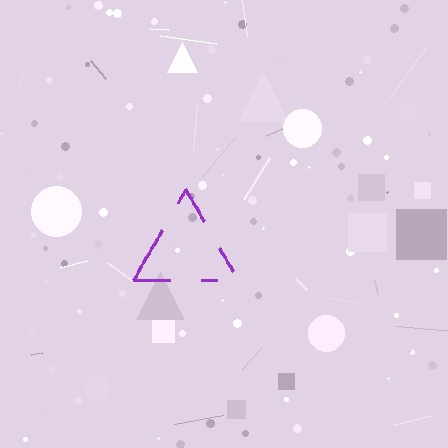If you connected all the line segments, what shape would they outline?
They would outline a triangle.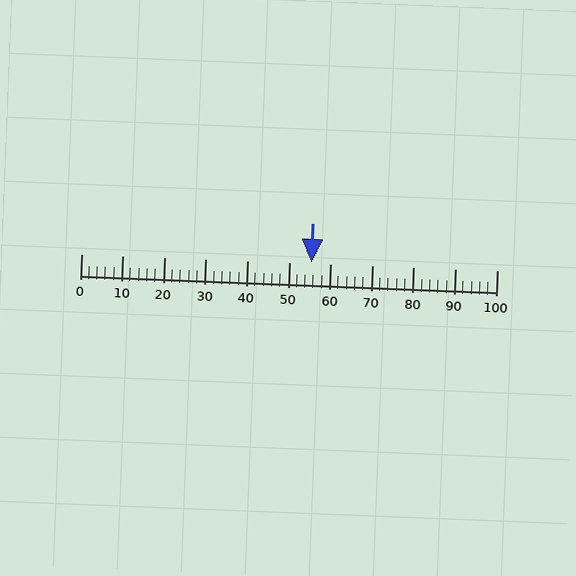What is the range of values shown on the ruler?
The ruler shows values from 0 to 100.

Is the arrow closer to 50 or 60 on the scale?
The arrow is closer to 60.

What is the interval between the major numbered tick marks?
The major tick marks are spaced 10 units apart.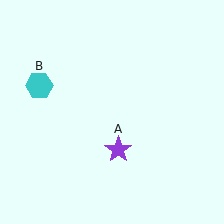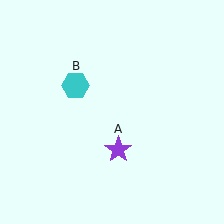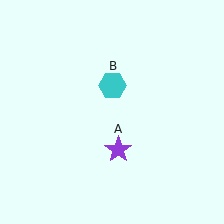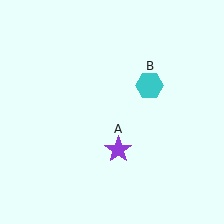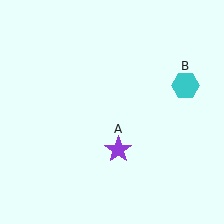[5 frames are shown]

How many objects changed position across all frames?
1 object changed position: cyan hexagon (object B).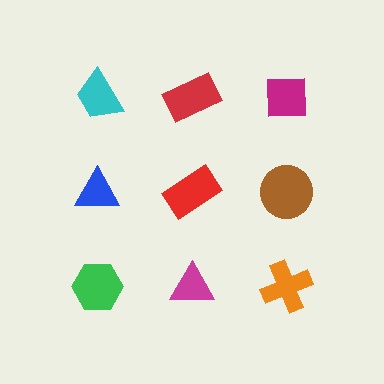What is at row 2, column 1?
A blue triangle.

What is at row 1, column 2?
A red rectangle.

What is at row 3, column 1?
A green hexagon.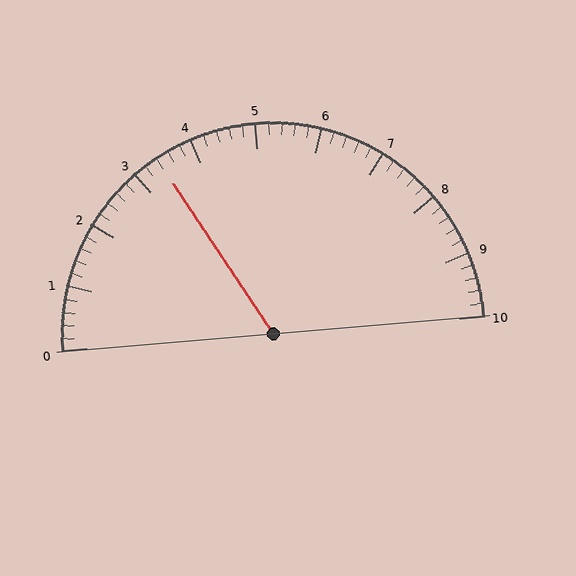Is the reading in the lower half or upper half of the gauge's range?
The reading is in the lower half of the range (0 to 10).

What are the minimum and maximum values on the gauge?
The gauge ranges from 0 to 10.